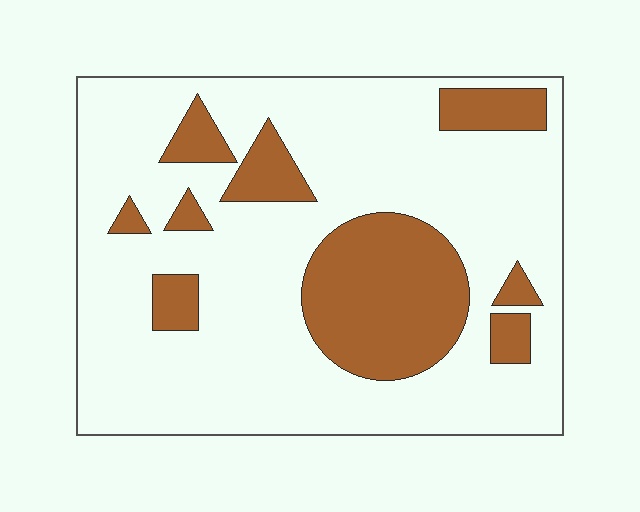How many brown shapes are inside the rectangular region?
9.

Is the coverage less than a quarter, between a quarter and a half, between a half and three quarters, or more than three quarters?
Less than a quarter.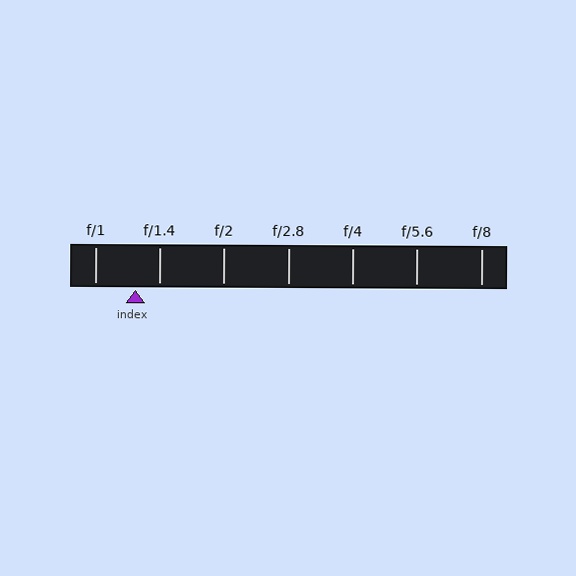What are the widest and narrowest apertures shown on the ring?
The widest aperture shown is f/1 and the narrowest is f/8.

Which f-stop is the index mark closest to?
The index mark is closest to f/1.4.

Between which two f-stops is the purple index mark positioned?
The index mark is between f/1 and f/1.4.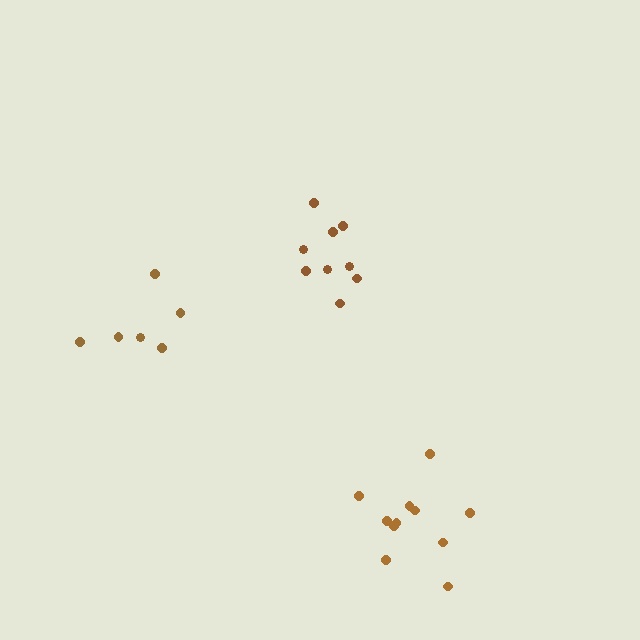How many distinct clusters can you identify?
There are 3 distinct clusters.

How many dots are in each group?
Group 1: 11 dots, Group 2: 6 dots, Group 3: 9 dots (26 total).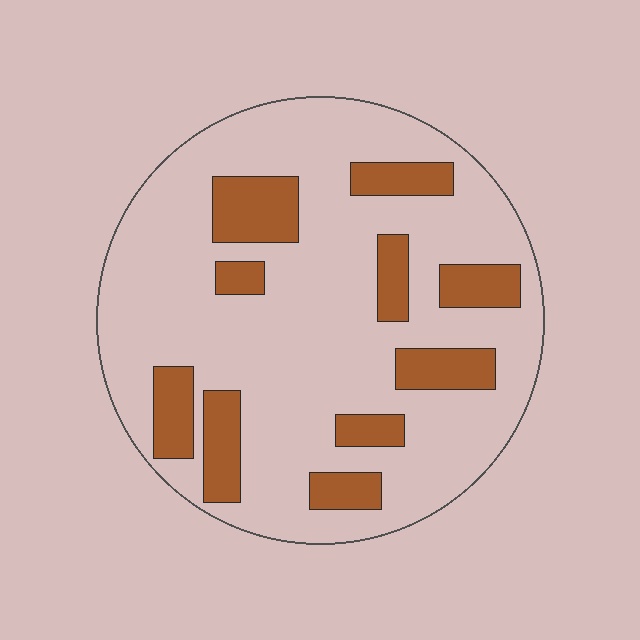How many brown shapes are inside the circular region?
10.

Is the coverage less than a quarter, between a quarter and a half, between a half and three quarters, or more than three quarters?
Less than a quarter.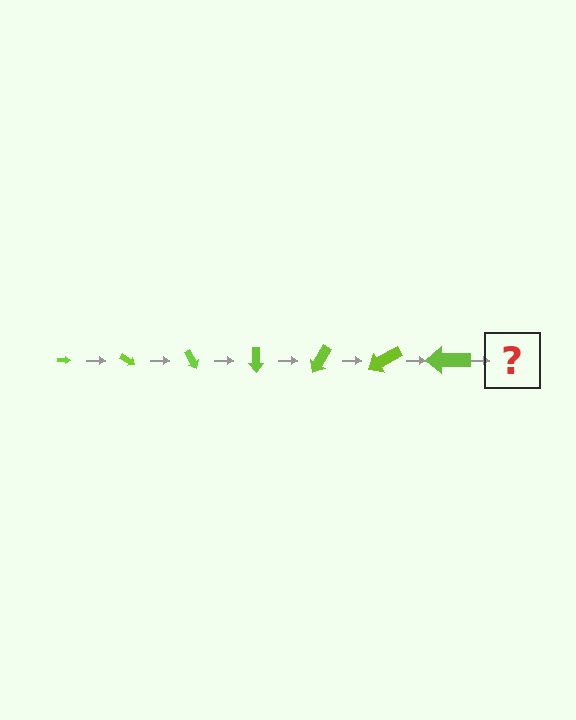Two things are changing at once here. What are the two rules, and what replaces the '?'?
The two rules are that the arrow grows larger each step and it rotates 30 degrees each step. The '?' should be an arrow, larger than the previous one and rotated 210 degrees from the start.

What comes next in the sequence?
The next element should be an arrow, larger than the previous one and rotated 210 degrees from the start.